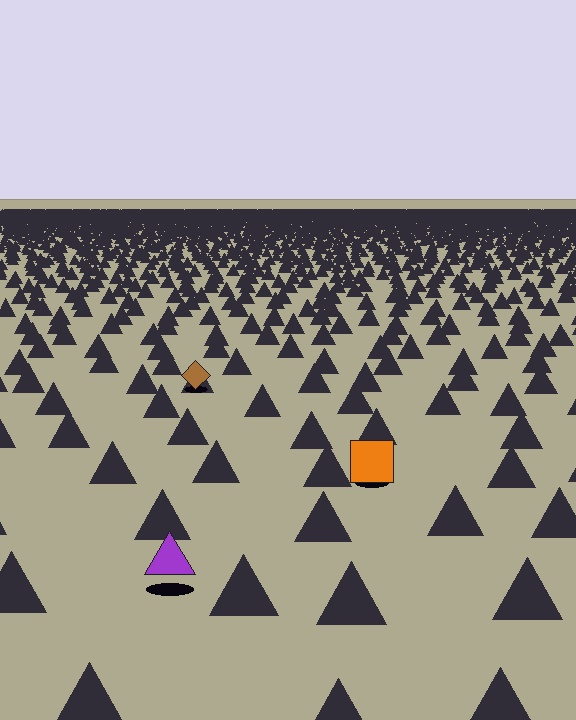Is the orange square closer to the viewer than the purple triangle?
No. The purple triangle is closer — you can tell from the texture gradient: the ground texture is coarser near it.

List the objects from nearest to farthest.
From nearest to farthest: the purple triangle, the orange square, the brown diamond.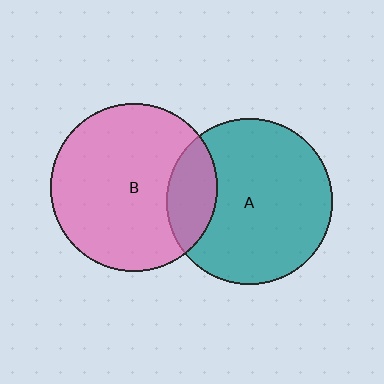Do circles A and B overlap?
Yes.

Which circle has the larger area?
Circle B (pink).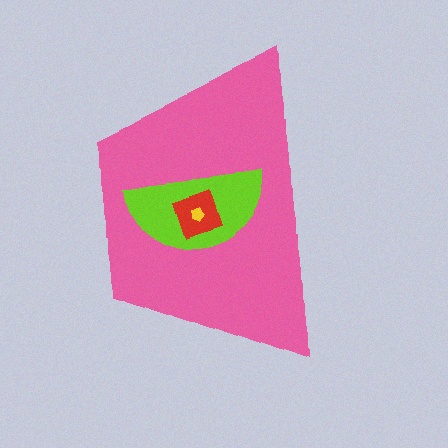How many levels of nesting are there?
4.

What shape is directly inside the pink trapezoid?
The lime semicircle.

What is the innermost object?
The yellow pentagon.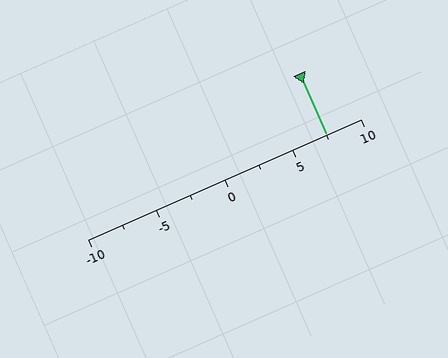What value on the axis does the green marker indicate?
The marker indicates approximately 7.5.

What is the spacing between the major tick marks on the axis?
The major ticks are spaced 5 apart.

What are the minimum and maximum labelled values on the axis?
The axis runs from -10 to 10.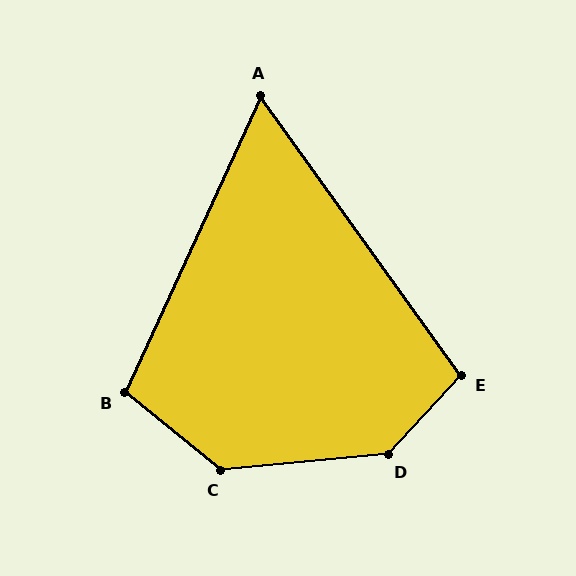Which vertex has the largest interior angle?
D, at approximately 138 degrees.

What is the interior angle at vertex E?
Approximately 102 degrees (obtuse).